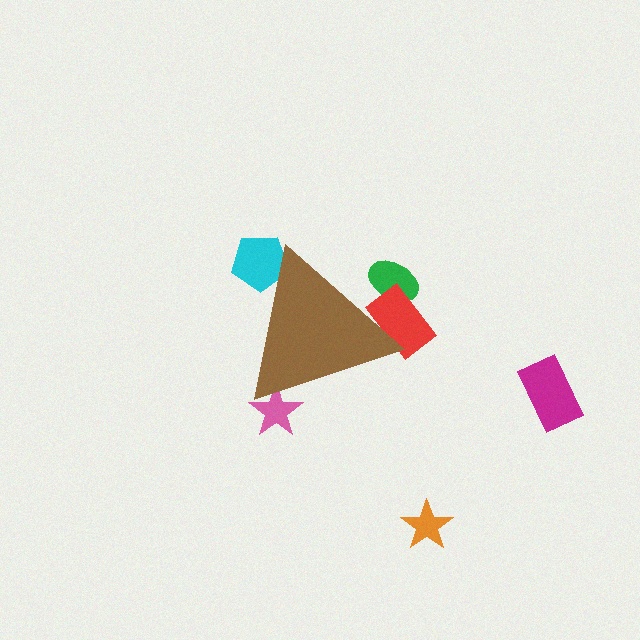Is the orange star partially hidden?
No, the orange star is fully visible.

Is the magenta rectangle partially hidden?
No, the magenta rectangle is fully visible.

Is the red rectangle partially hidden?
Yes, the red rectangle is partially hidden behind the brown triangle.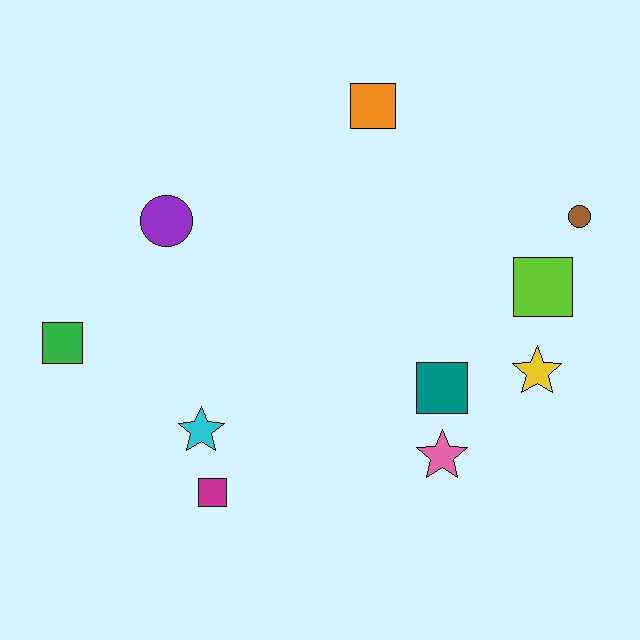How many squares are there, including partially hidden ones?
There are 5 squares.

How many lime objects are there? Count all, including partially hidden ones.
There is 1 lime object.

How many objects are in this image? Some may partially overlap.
There are 10 objects.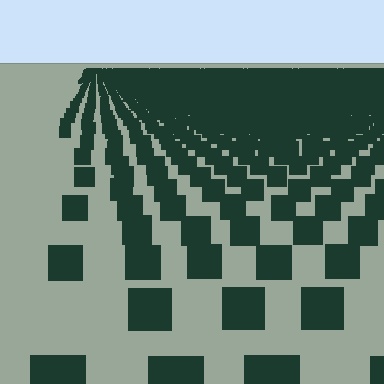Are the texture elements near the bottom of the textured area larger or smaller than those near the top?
Larger. Near the bottom, elements are closer to the viewer and appear at a bigger on-screen size.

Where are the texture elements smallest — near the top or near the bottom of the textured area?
Near the top.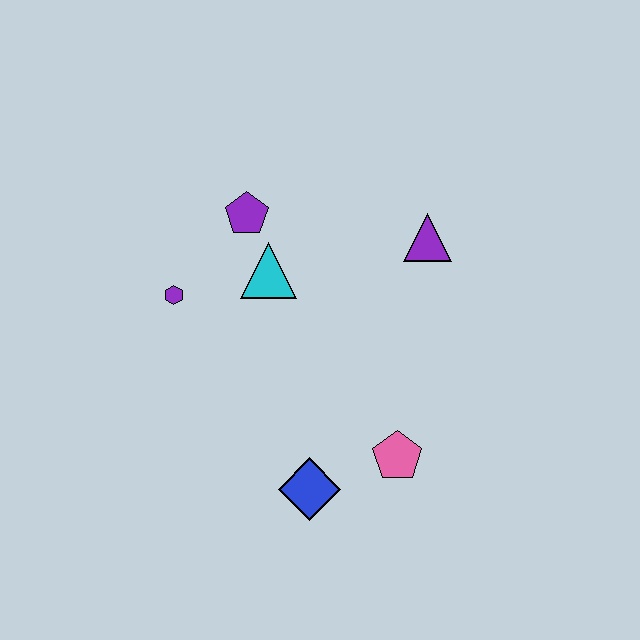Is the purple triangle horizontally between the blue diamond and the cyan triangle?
No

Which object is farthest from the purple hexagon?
The pink pentagon is farthest from the purple hexagon.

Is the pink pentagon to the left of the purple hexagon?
No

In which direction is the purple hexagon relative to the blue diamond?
The purple hexagon is above the blue diamond.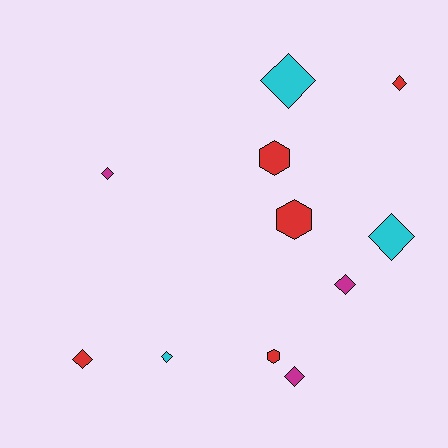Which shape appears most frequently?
Diamond, with 8 objects.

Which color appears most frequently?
Red, with 5 objects.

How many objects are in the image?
There are 11 objects.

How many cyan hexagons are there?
There are no cyan hexagons.